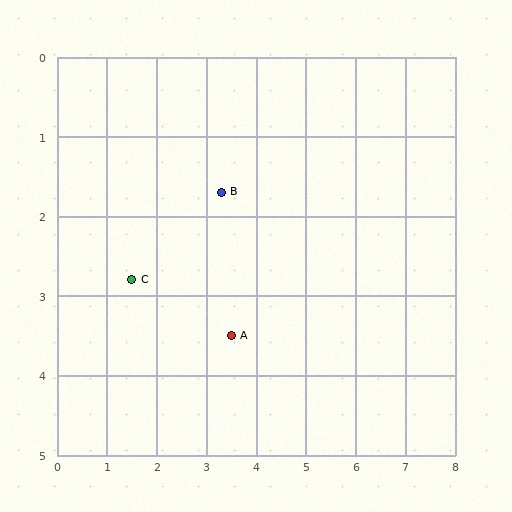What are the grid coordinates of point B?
Point B is at approximately (3.3, 1.7).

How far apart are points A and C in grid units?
Points A and C are about 2.1 grid units apart.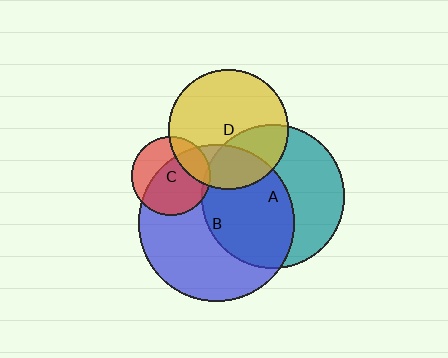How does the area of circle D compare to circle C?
Approximately 2.3 times.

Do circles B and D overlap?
Yes.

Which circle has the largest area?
Circle B (blue).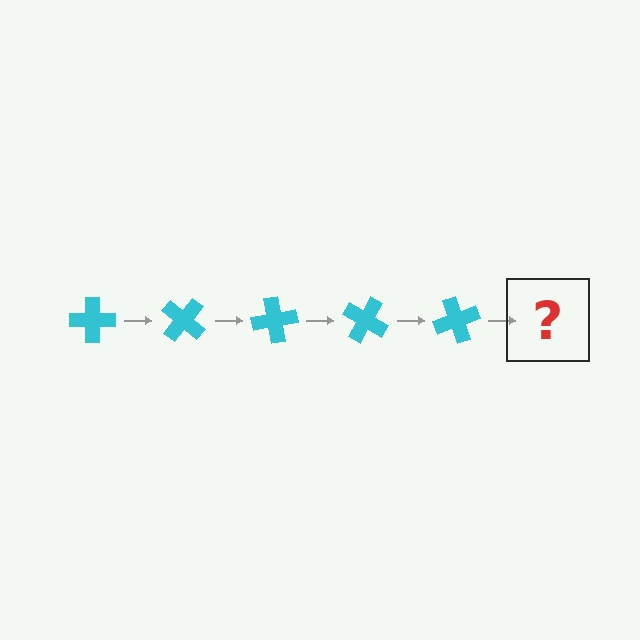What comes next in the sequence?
The next element should be a cyan cross rotated 200 degrees.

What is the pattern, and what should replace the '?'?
The pattern is that the cross rotates 40 degrees each step. The '?' should be a cyan cross rotated 200 degrees.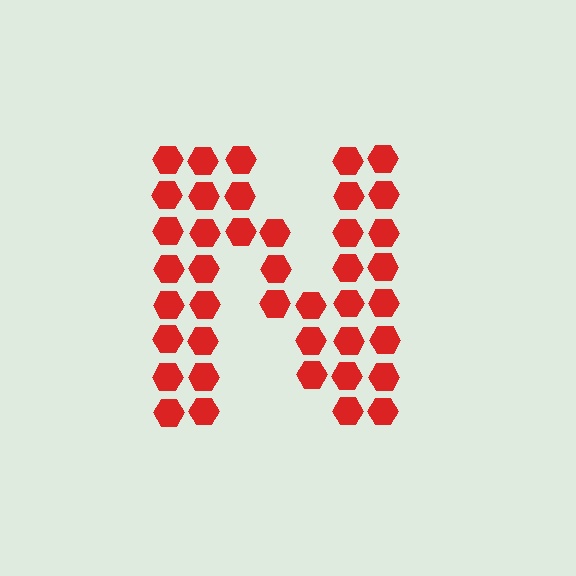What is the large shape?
The large shape is the letter N.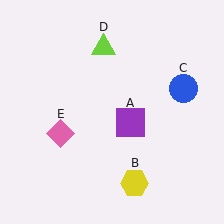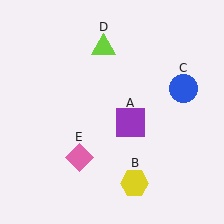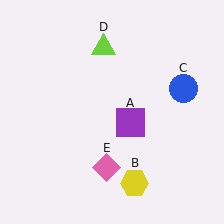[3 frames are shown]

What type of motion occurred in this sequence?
The pink diamond (object E) rotated counterclockwise around the center of the scene.